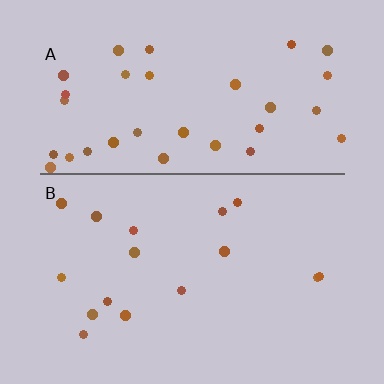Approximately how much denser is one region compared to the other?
Approximately 2.1× — region A over region B.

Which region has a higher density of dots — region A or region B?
A (the top).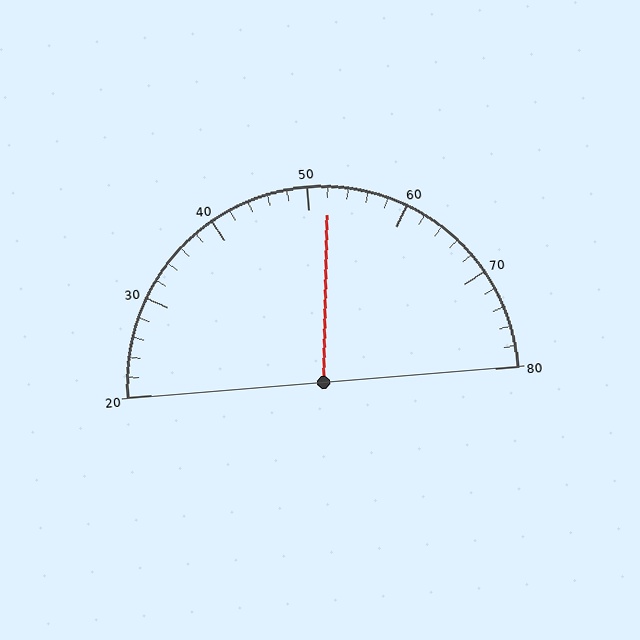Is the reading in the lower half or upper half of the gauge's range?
The reading is in the upper half of the range (20 to 80).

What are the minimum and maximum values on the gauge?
The gauge ranges from 20 to 80.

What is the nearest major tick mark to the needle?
The nearest major tick mark is 50.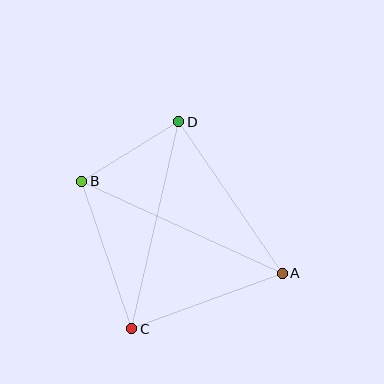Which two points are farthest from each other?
Points A and B are farthest from each other.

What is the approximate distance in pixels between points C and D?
The distance between C and D is approximately 212 pixels.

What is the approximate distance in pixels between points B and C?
The distance between B and C is approximately 156 pixels.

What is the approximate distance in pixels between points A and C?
The distance between A and C is approximately 160 pixels.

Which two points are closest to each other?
Points B and D are closest to each other.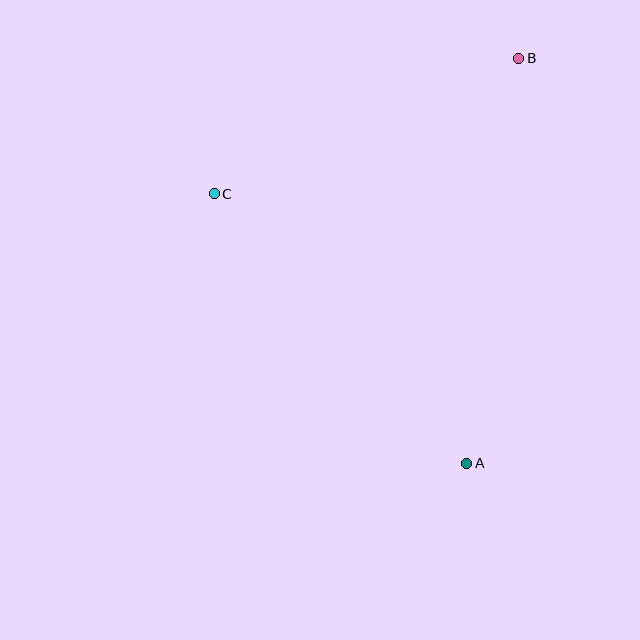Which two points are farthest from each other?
Points A and B are farthest from each other.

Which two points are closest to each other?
Points B and C are closest to each other.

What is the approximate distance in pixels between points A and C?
The distance between A and C is approximately 370 pixels.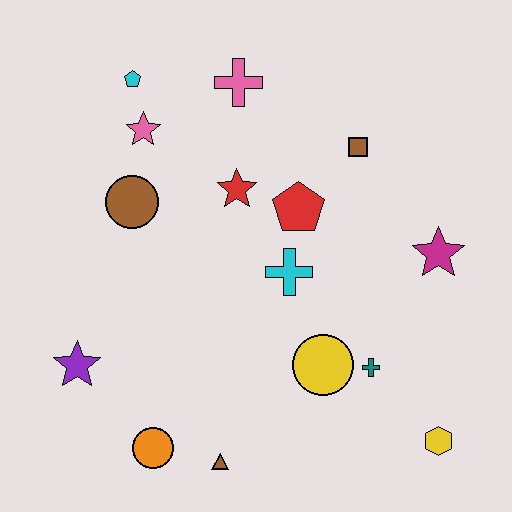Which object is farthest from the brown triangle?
The cyan pentagon is farthest from the brown triangle.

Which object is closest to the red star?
The red pentagon is closest to the red star.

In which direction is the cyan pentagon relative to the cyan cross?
The cyan pentagon is above the cyan cross.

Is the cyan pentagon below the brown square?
No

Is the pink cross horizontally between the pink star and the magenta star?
Yes